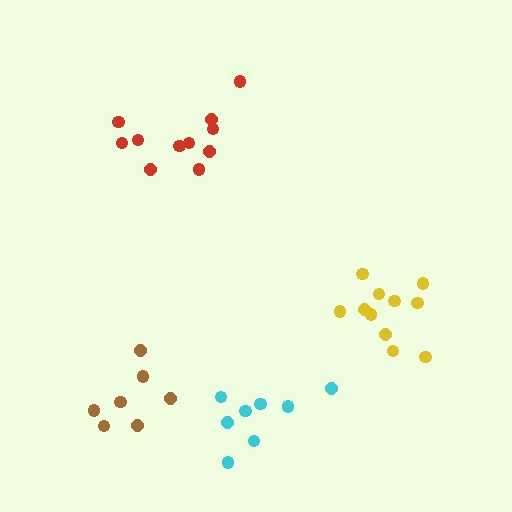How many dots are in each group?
Group 1: 7 dots, Group 2: 8 dots, Group 3: 11 dots, Group 4: 11 dots (37 total).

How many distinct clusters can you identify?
There are 4 distinct clusters.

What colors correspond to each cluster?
The clusters are colored: brown, cyan, red, yellow.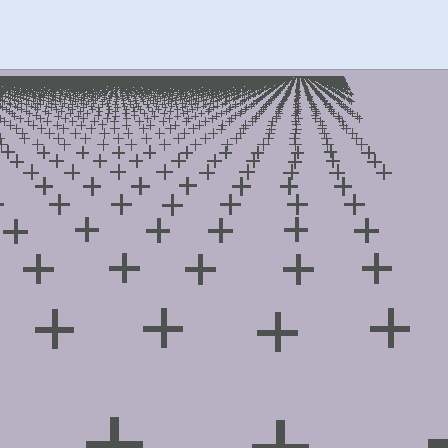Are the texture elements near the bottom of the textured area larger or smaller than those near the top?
Larger. Near the bottom, elements are closer to the viewer and appear at a bigger on-screen size.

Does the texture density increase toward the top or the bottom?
Density increases toward the top.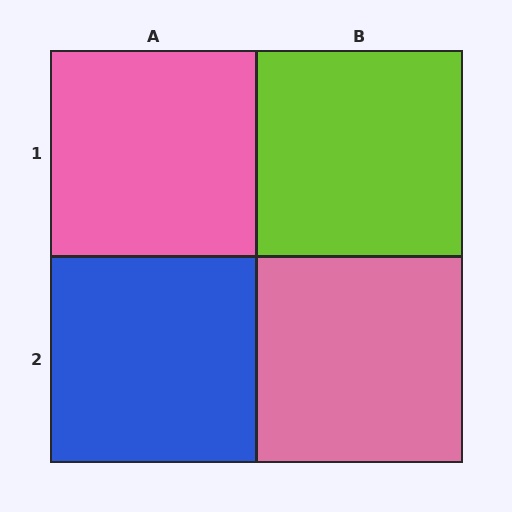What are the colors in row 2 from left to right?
Blue, pink.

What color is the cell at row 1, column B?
Lime.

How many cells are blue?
1 cell is blue.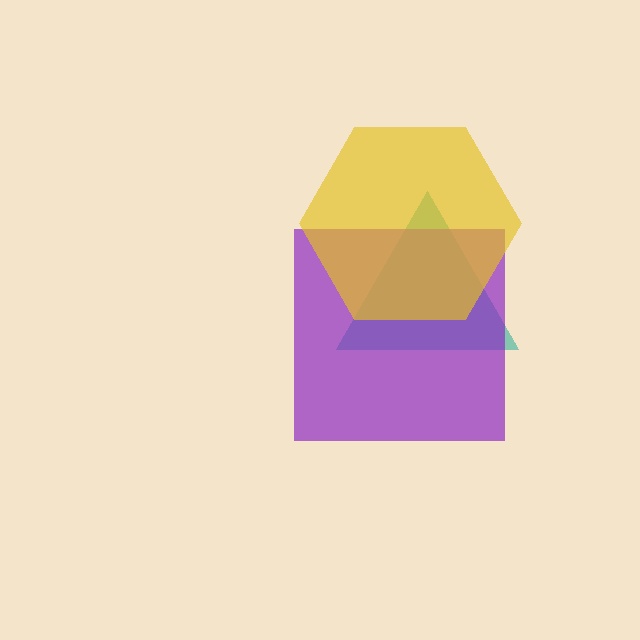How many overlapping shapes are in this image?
There are 3 overlapping shapes in the image.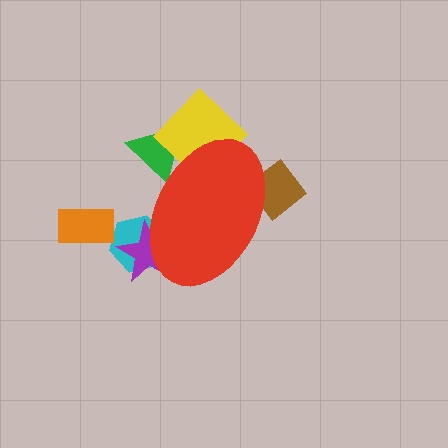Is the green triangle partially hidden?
Yes, the green triangle is partially hidden behind the red ellipse.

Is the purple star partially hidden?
Yes, the purple star is partially hidden behind the red ellipse.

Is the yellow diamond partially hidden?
Yes, the yellow diamond is partially hidden behind the red ellipse.